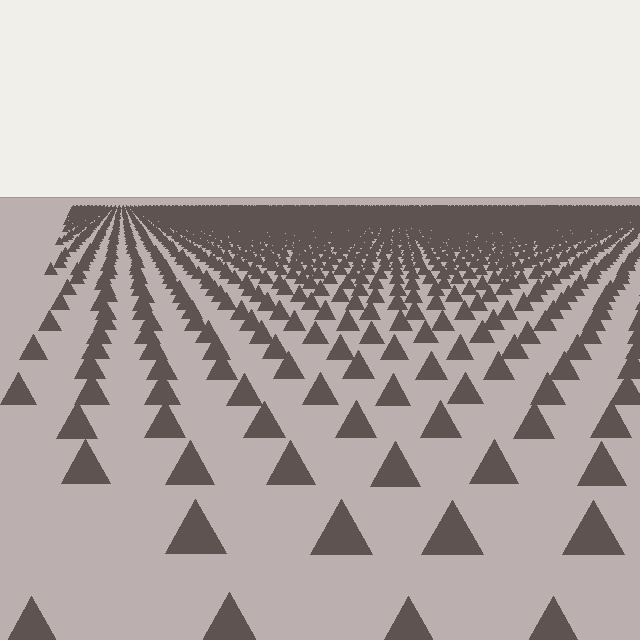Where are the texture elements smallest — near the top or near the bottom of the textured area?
Near the top.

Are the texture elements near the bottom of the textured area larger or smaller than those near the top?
Larger. Near the bottom, elements are closer to the viewer and appear at a bigger on-screen size.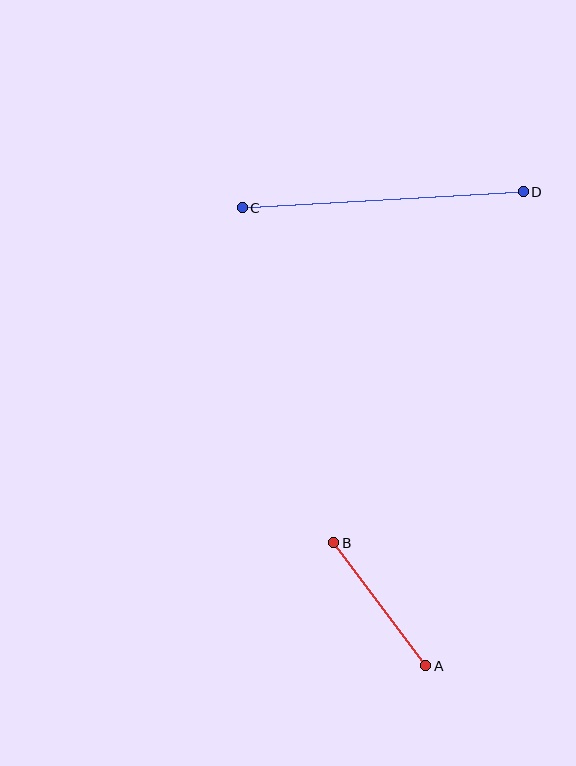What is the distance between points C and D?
The distance is approximately 282 pixels.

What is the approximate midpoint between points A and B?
The midpoint is at approximately (380, 604) pixels.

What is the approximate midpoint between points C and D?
The midpoint is at approximately (383, 200) pixels.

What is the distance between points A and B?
The distance is approximately 153 pixels.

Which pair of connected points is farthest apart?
Points C and D are farthest apart.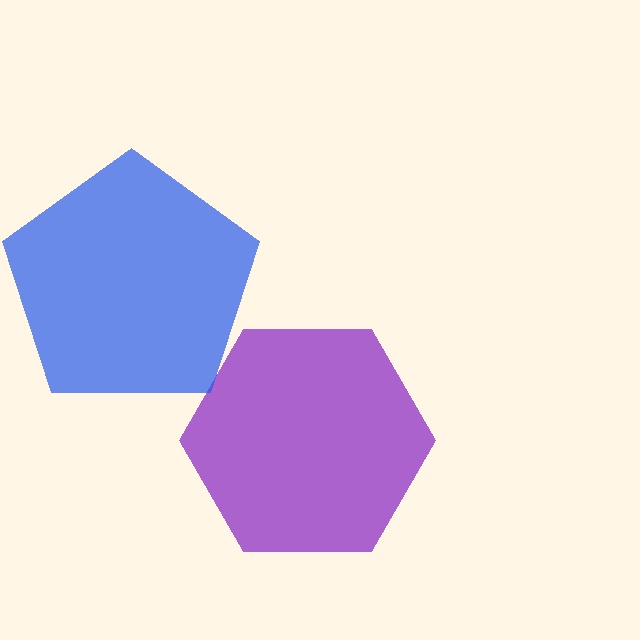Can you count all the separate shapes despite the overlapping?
Yes, there are 2 separate shapes.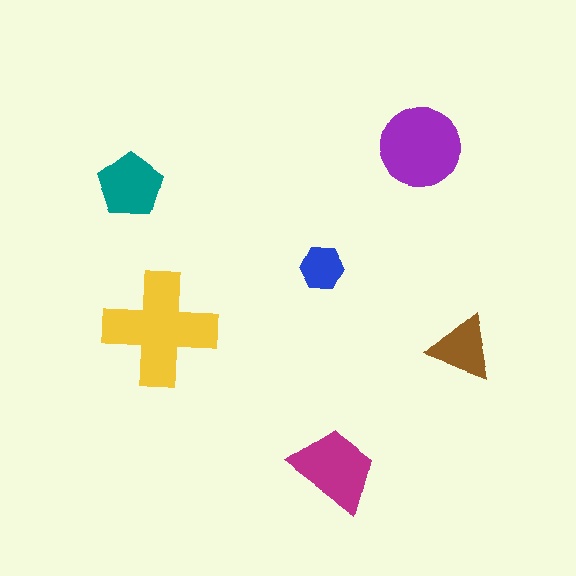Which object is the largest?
The yellow cross.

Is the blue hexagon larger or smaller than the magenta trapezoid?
Smaller.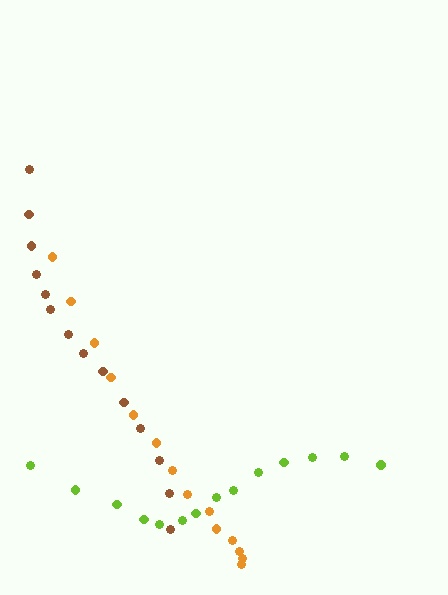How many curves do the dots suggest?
There are 3 distinct paths.